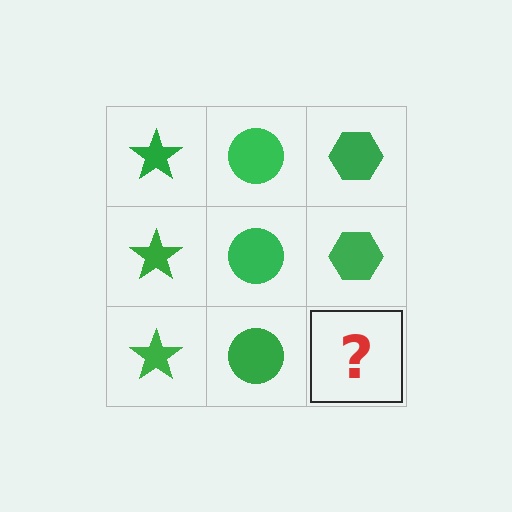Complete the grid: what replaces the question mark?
The question mark should be replaced with a green hexagon.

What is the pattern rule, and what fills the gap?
The rule is that each column has a consistent shape. The gap should be filled with a green hexagon.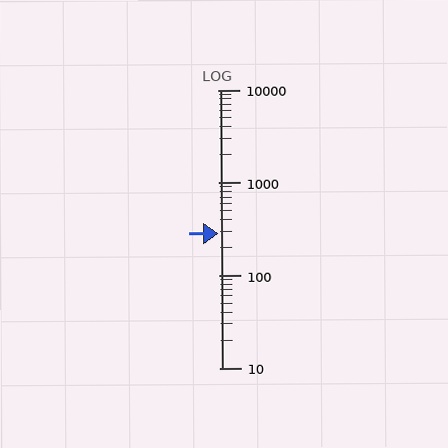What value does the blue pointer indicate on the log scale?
The pointer indicates approximately 280.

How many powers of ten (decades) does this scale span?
The scale spans 3 decades, from 10 to 10000.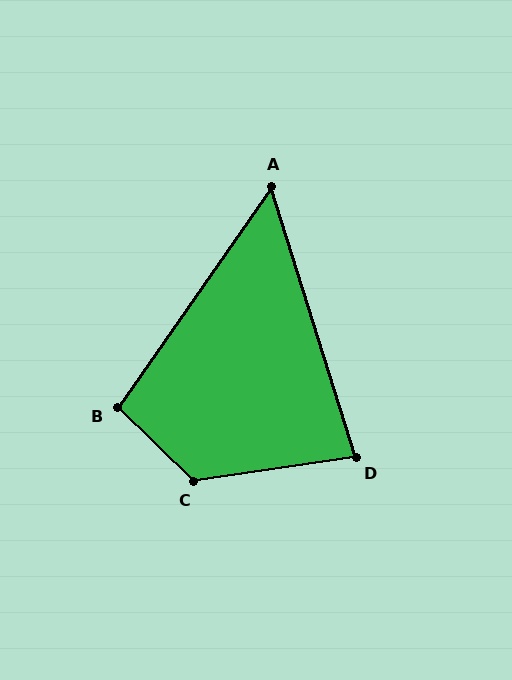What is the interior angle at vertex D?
Approximately 81 degrees (acute).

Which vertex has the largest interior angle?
C, at approximately 128 degrees.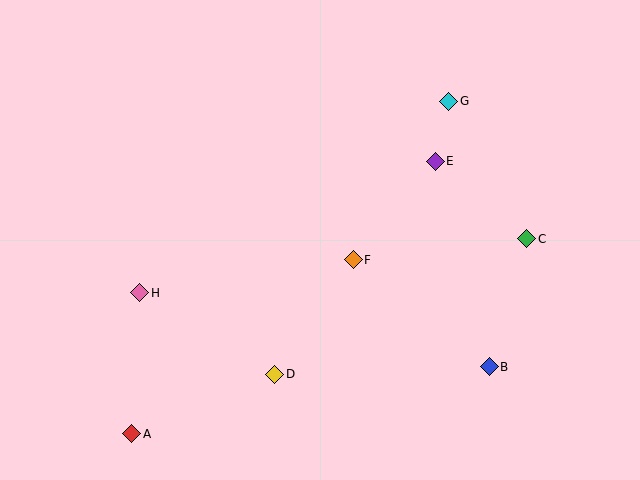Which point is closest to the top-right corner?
Point G is closest to the top-right corner.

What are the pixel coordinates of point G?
Point G is at (449, 101).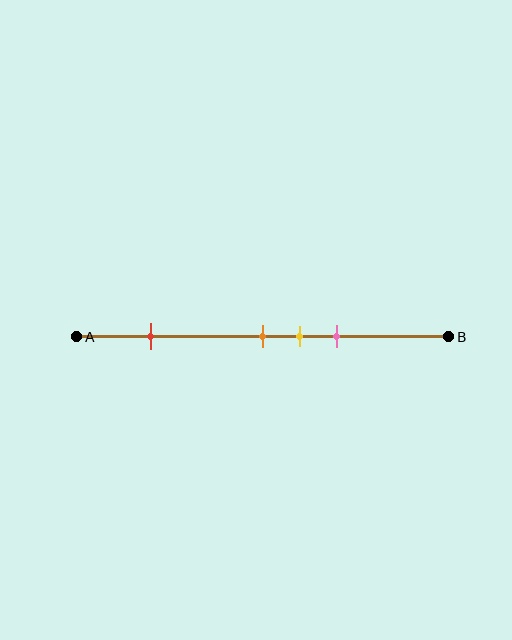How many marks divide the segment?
There are 4 marks dividing the segment.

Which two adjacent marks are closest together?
The orange and yellow marks are the closest adjacent pair.